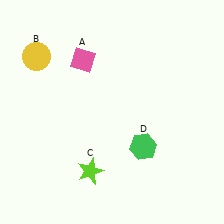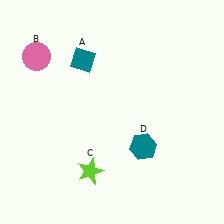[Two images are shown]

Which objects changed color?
A changed from pink to teal. B changed from yellow to pink. D changed from green to teal.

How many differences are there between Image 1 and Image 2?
There are 3 differences between the two images.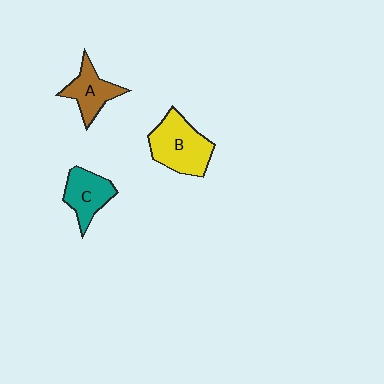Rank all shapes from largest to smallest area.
From largest to smallest: B (yellow), C (teal), A (brown).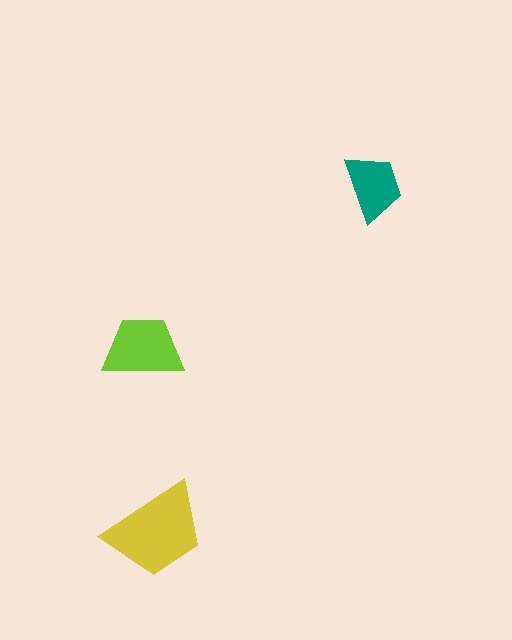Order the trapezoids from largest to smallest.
the yellow one, the lime one, the teal one.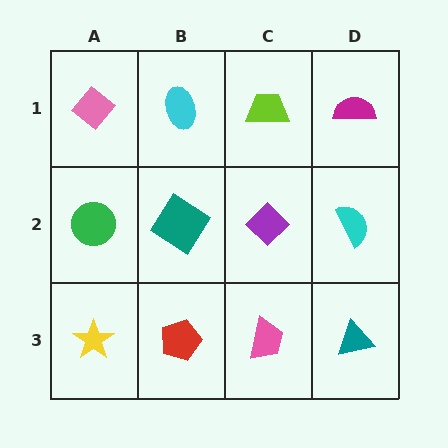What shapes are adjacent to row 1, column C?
A purple diamond (row 2, column C), a cyan ellipse (row 1, column B), a magenta semicircle (row 1, column D).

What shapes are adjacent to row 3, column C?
A purple diamond (row 2, column C), a red pentagon (row 3, column B), a teal triangle (row 3, column D).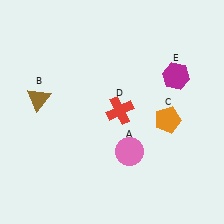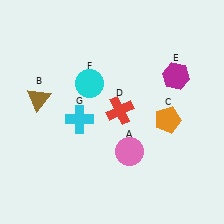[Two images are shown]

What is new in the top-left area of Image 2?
A cyan circle (F) was added in the top-left area of Image 2.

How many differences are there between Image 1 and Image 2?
There are 2 differences between the two images.